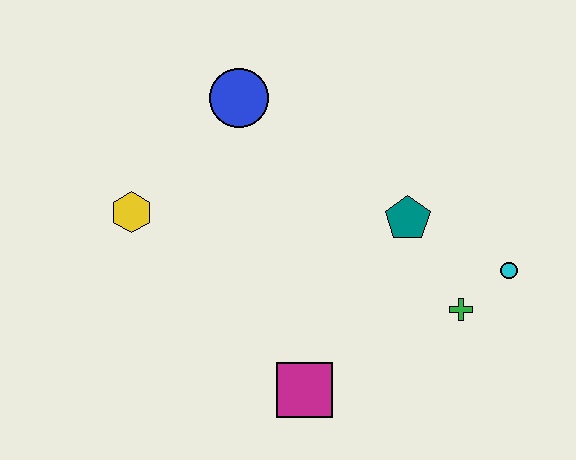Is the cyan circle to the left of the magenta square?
No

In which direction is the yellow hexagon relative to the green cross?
The yellow hexagon is to the left of the green cross.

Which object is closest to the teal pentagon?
The green cross is closest to the teal pentagon.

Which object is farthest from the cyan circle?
The yellow hexagon is farthest from the cyan circle.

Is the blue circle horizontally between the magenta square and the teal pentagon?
No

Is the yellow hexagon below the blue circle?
Yes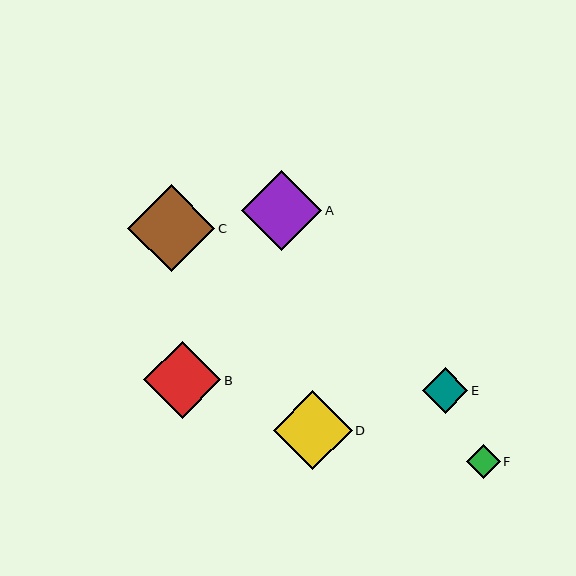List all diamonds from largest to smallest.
From largest to smallest: C, A, D, B, E, F.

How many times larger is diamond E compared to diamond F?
Diamond E is approximately 1.3 times the size of diamond F.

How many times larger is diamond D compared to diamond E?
Diamond D is approximately 1.7 times the size of diamond E.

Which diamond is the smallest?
Diamond F is the smallest with a size of approximately 34 pixels.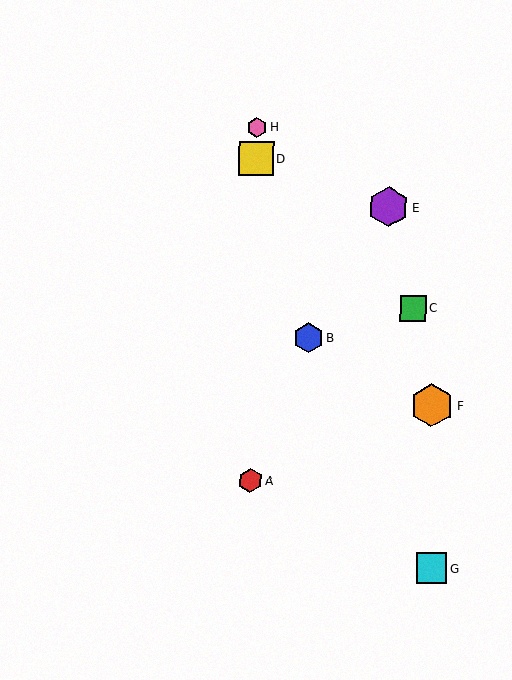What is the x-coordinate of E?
Object E is at x≈389.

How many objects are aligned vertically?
3 objects (A, D, H) are aligned vertically.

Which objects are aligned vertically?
Objects A, D, H are aligned vertically.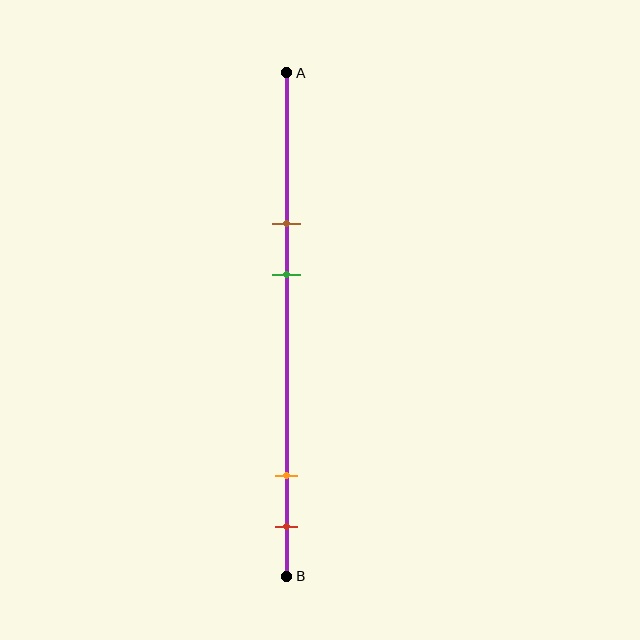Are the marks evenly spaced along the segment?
No, the marks are not evenly spaced.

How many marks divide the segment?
There are 4 marks dividing the segment.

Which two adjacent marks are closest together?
The orange and red marks are the closest adjacent pair.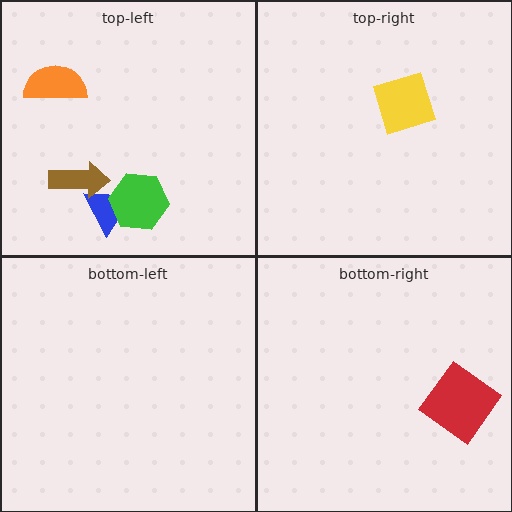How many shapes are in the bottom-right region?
1.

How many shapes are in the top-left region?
4.